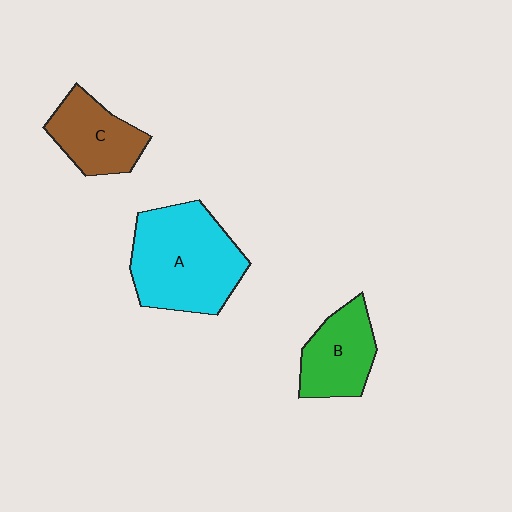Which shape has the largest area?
Shape A (cyan).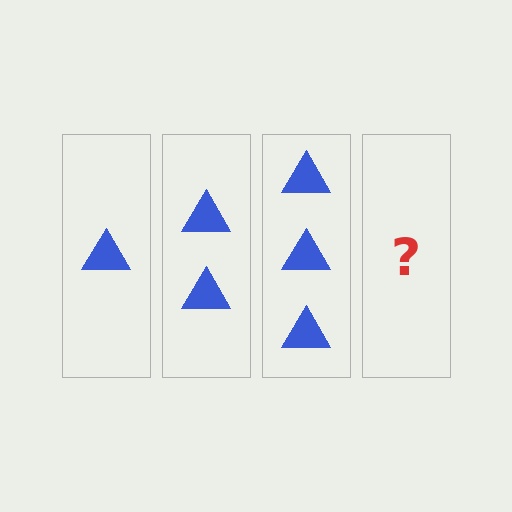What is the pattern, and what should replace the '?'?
The pattern is that each step adds one more triangle. The '?' should be 4 triangles.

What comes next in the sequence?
The next element should be 4 triangles.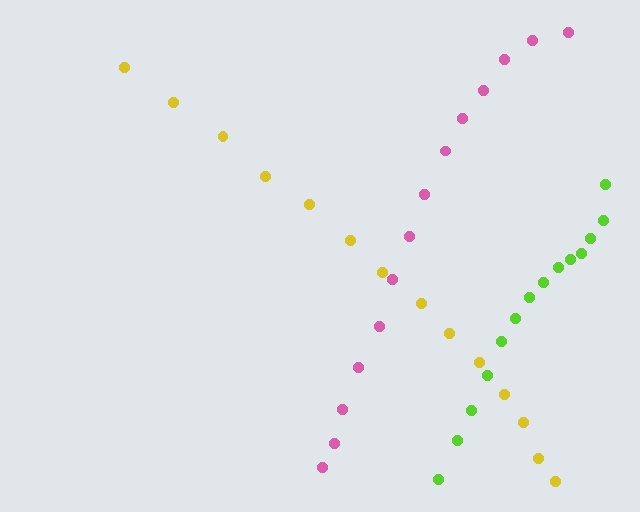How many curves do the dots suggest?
There are 3 distinct paths.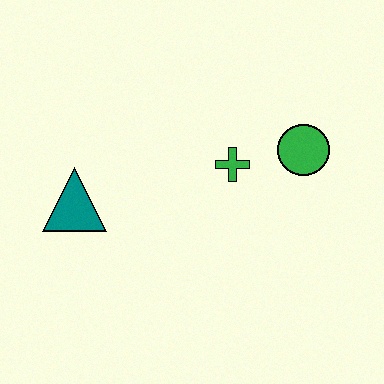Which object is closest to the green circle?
The green cross is closest to the green circle.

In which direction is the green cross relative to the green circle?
The green cross is to the left of the green circle.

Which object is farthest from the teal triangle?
The green circle is farthest from the teal triangle.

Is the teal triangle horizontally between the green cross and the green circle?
No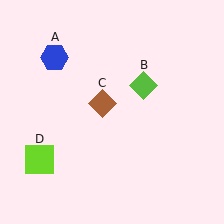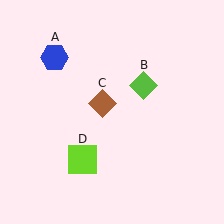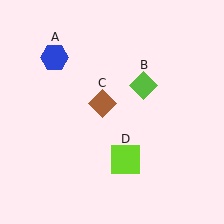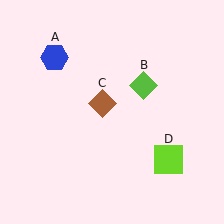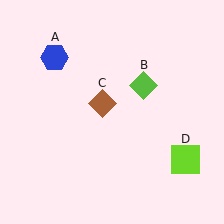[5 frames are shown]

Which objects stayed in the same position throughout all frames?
Blue hexagon (object A) and lime diamond (object B) and brown diamond (object C) remained stationary.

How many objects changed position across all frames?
1 object changed position: lime square (object D).